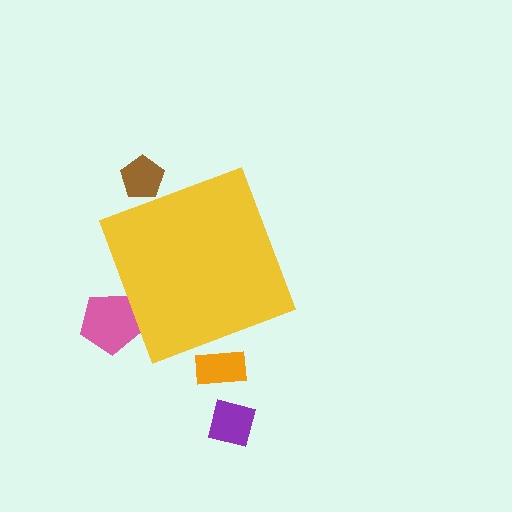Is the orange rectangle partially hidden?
Yes, the orange rectangle is partially hidden behind the yellow diamond.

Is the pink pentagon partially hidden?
Yes, the pink pentagon is partially hidden behind the yellow diamond.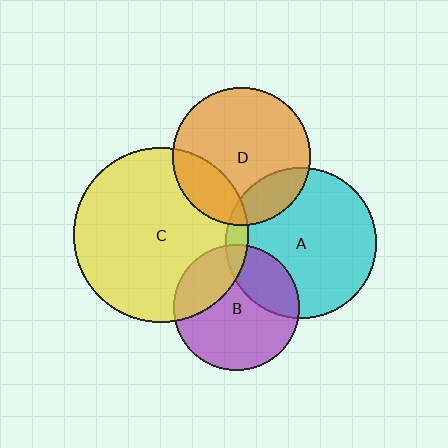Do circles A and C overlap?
Yes.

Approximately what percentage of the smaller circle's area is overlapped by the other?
Approximately 5%.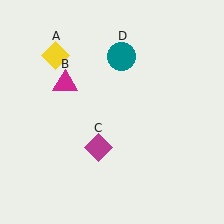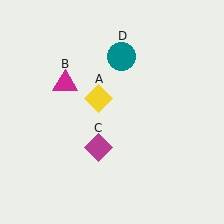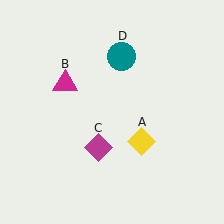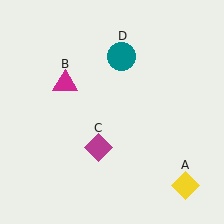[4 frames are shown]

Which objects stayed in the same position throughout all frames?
Magenta triangle (object B) and magenta diamond (object C) and teal circle (object D) remained stationary.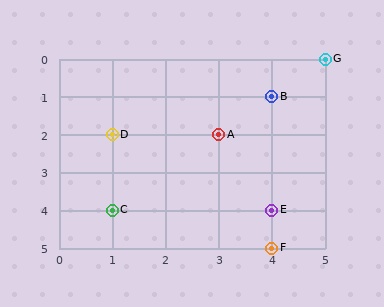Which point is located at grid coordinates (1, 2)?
Point D is at (1, 2).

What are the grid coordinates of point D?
Point D is at grid coordinates (1, 2).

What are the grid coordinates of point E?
Point E is at grid coordinates (4, 4).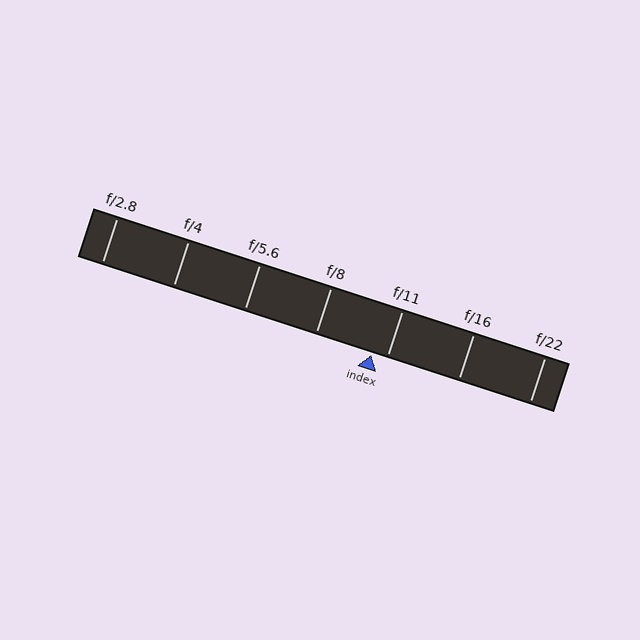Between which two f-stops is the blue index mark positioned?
The index mark is between f/8 and f/11.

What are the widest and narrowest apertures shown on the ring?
The widest aperture shown is f/2.8 and the narrowest is f/22.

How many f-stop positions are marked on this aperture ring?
There are 7 f-stop positions marked.